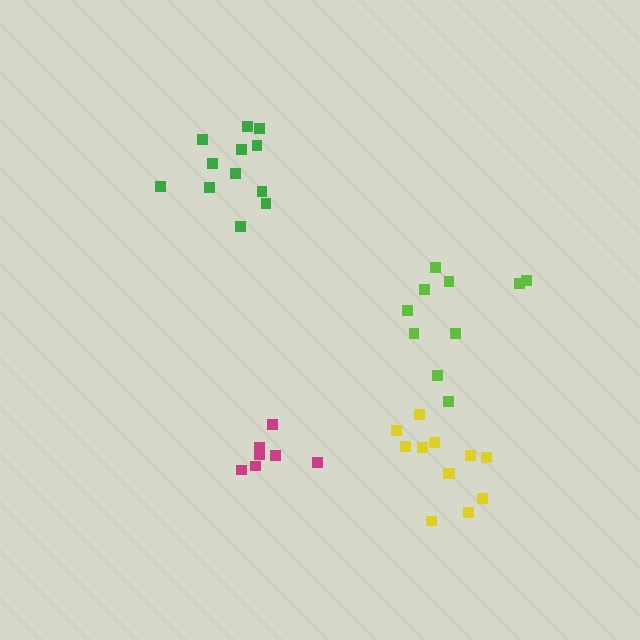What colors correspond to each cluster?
The clusters are colored: magenta, yellow, green, lime.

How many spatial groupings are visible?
There are 4 spatial groupings.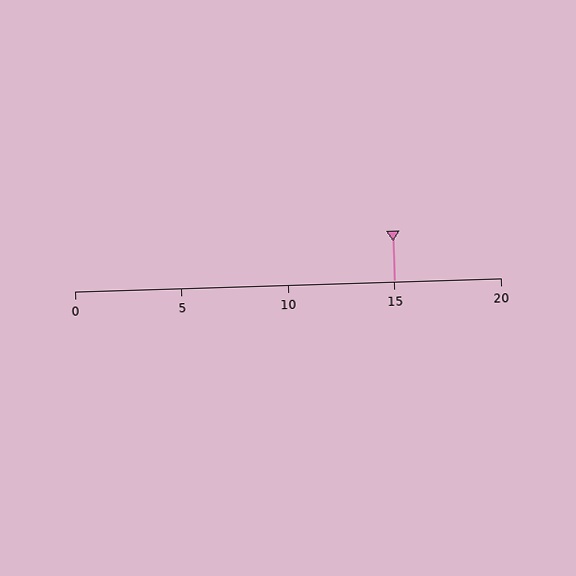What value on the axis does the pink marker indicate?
The marker indicates approximately 15.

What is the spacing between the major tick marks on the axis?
The major ticks are spaced 5 apart.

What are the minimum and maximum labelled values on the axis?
The axis runs from 0 to 20.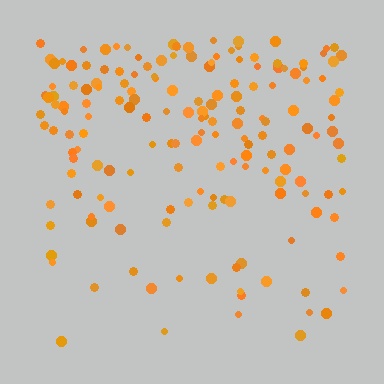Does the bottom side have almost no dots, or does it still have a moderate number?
Still a moderate number, just noticeably fewer than the top.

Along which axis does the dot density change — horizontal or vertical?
Vertical.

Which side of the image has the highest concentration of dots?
The top.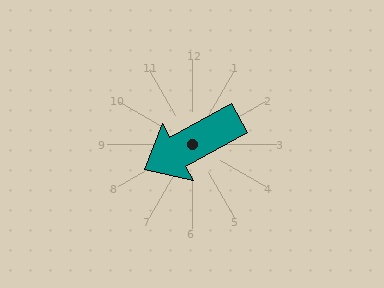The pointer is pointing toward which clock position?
Roughly 8 o'clock.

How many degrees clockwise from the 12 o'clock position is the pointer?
Approximately 241 degrees.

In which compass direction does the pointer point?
Southwest.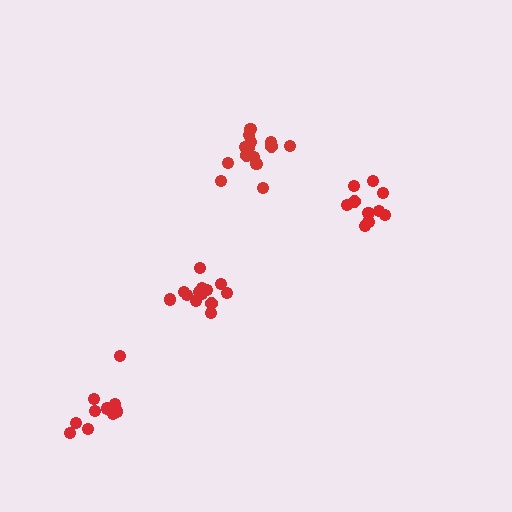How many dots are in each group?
Group 1: 13 dots, Group 2: 14 dots, Group 3: 10 dots, Group 4: 10 dots (47 total).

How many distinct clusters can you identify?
There are 4 distinct clusters.